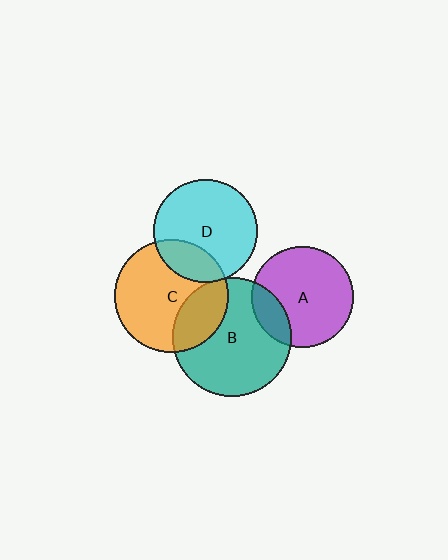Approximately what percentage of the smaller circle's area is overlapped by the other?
Approximately 25%.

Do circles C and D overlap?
Yes.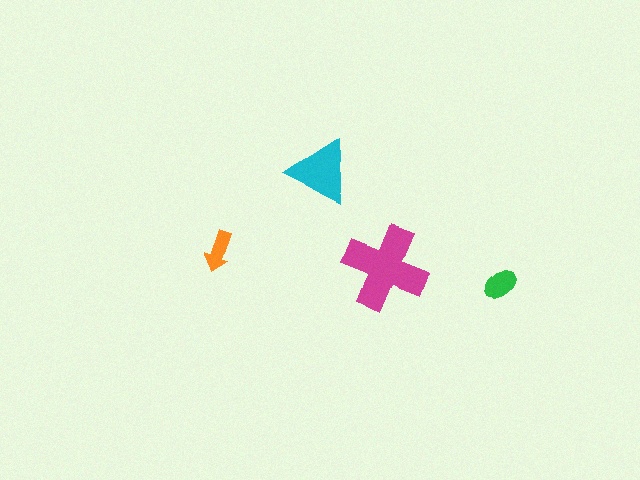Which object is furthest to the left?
The orange arrow is leftmost.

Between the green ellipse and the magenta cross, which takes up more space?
The magenta cross.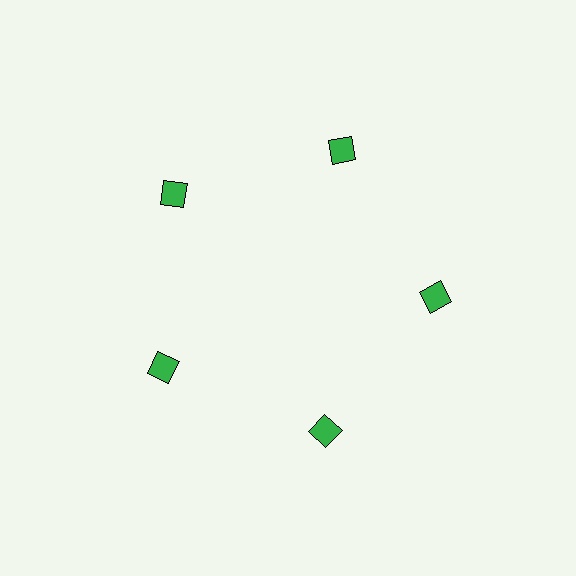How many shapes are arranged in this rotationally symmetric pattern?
There are 5 shapes, arranged in 5 groups of 1.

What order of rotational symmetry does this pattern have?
This pattern has 5-fold rotational symmetry.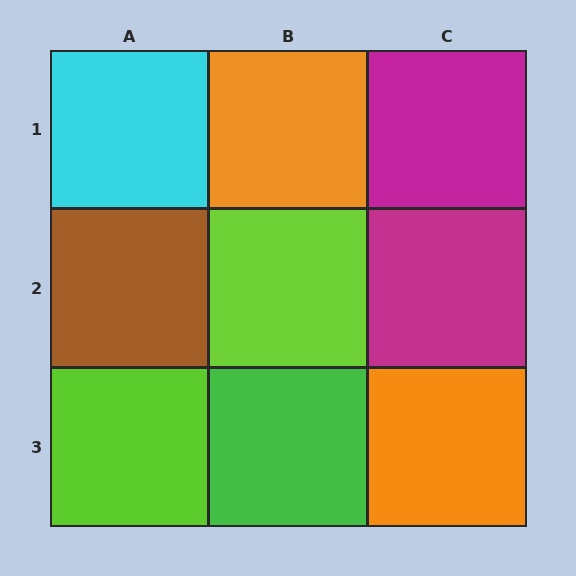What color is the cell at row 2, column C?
Magenta.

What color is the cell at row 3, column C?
Orange.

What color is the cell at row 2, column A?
Brown.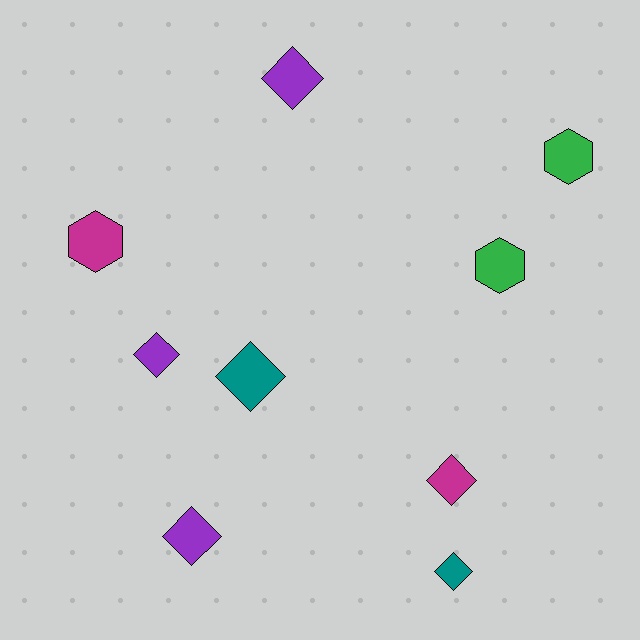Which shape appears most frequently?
Diamond, with 6 objects.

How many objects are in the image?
There are 9 objects.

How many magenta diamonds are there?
There is 1 magenta diamond.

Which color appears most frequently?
Purple, with 3 objects.